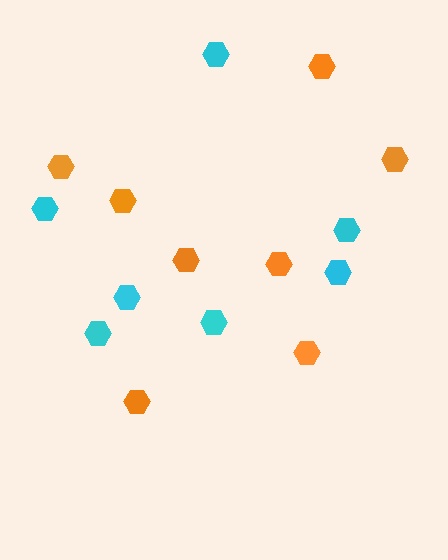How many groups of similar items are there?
There are 2 groups: one group of cyan hexagons (7) and one group of orange hexagons (8).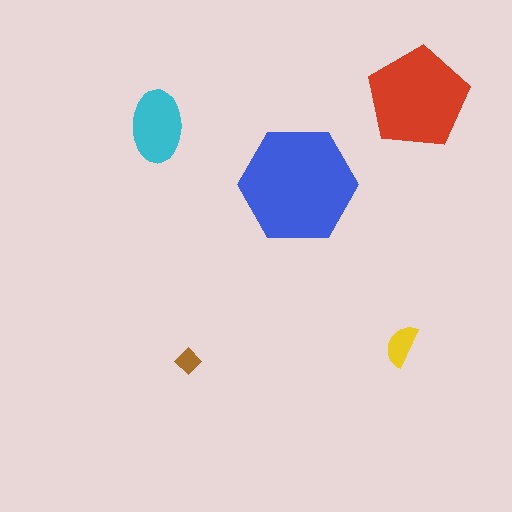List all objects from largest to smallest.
The blue hexagon, the red pentagon, the cyan ellipse, the yellow semicircle, the brown diamond.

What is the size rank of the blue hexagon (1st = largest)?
1st.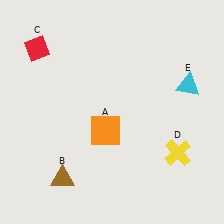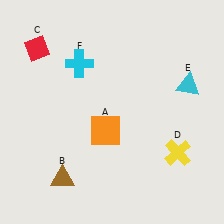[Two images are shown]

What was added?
A cyan cross (F) was added in Image 2.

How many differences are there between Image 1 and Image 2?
There is 1 difference between the two images.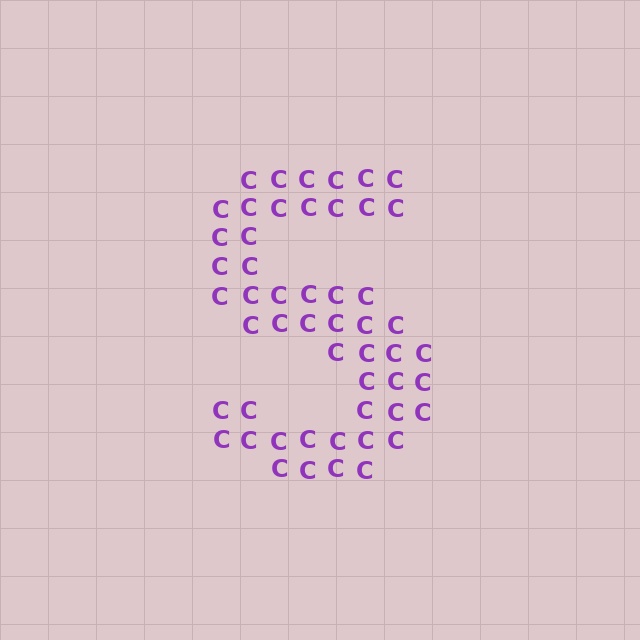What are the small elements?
The small elements are letter C's.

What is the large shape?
The large shape is the letter S.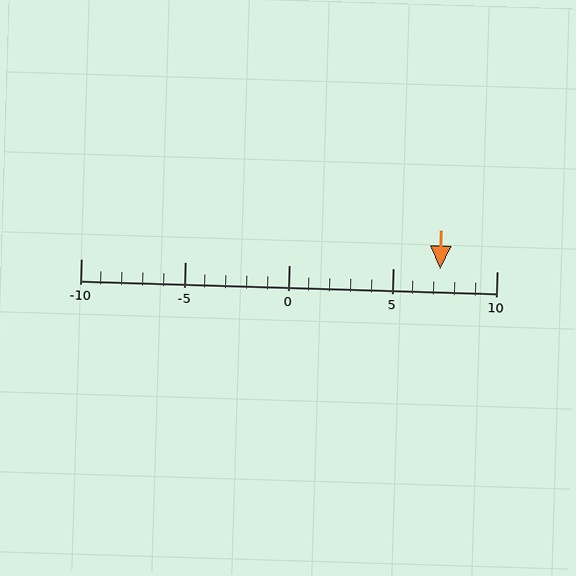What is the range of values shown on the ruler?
The ruler shows values from -10 to 10.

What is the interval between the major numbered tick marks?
The major tick marks are spaced 5 units apart.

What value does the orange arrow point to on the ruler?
The orange arrow points to approximately 7.